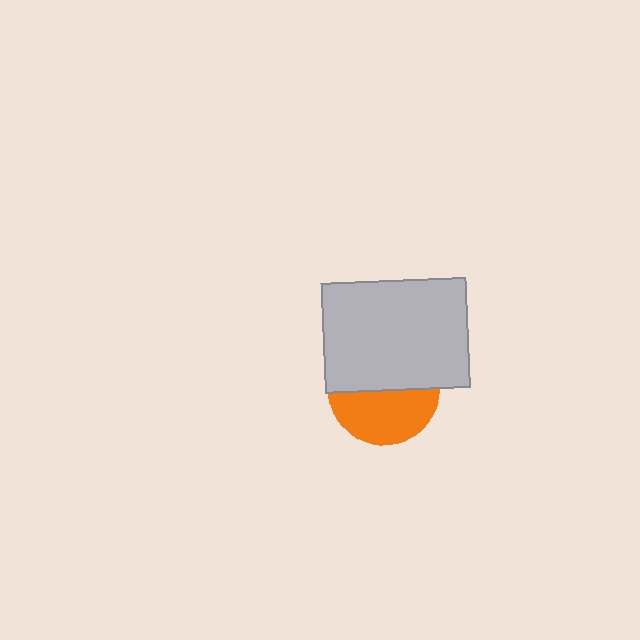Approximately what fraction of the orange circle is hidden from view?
Roughly 52% of the orange circle is hidden behind the light gray rectangle.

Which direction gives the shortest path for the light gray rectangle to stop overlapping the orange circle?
Moving up gives the shortest separation.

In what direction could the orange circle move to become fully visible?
The orange circle could move down. That would shift it out from behind the light gray rectangle entirely.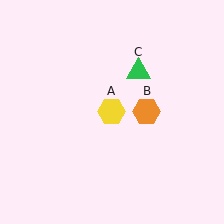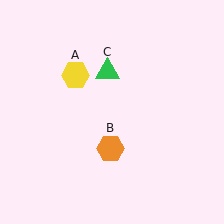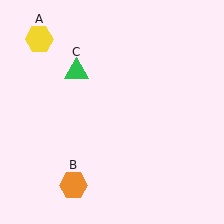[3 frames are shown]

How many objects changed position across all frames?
3 objects changed position: yellow hexagon (object A), orange hexagon (object B), green triangle (object C).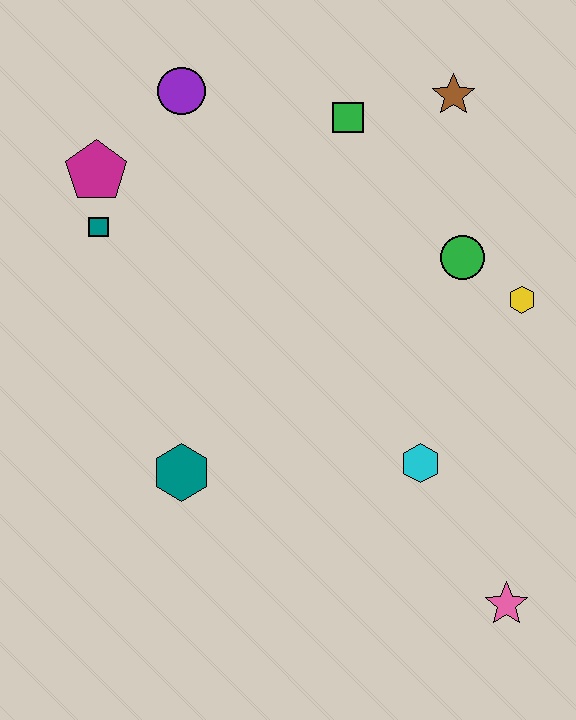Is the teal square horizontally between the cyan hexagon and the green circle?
No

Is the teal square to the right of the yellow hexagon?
No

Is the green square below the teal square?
No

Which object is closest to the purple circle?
The magenta pentagon is closest to the purple circle.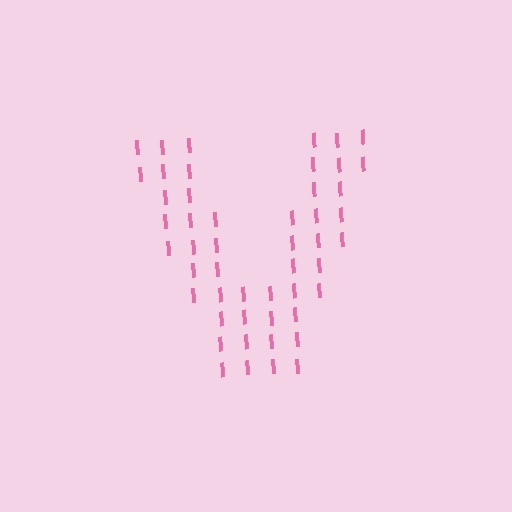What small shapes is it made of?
It is made of small letter I's.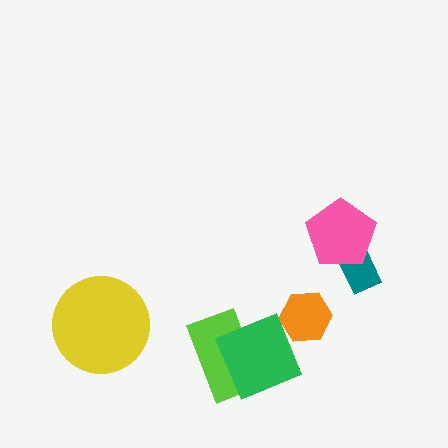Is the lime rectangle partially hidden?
Yes, it is partially covered by another shape.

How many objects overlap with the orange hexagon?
0 objects overlap with the orange hexagon.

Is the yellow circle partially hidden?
No, no other shape covers it.